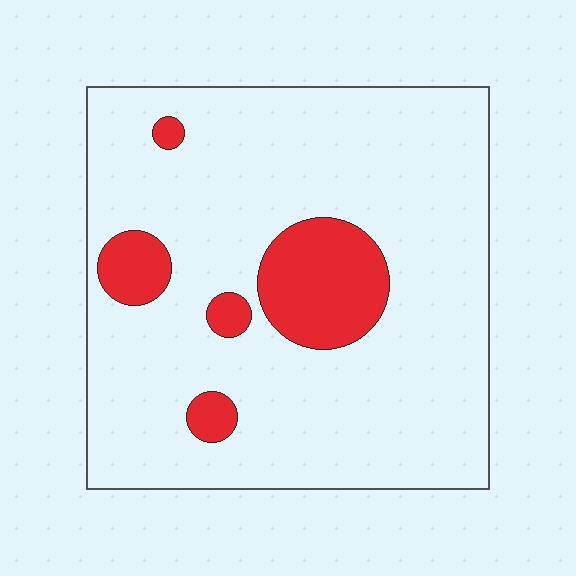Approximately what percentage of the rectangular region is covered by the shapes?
Approximately 15%.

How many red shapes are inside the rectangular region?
5.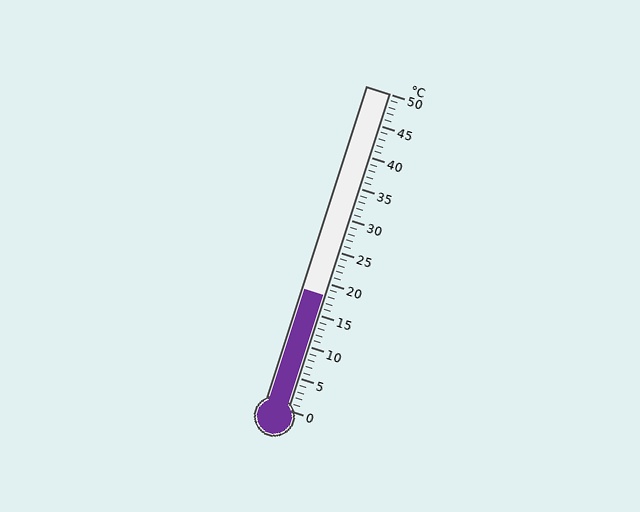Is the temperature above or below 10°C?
The temperature is above 10°C.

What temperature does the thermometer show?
The thermometer shows approximately 18°C.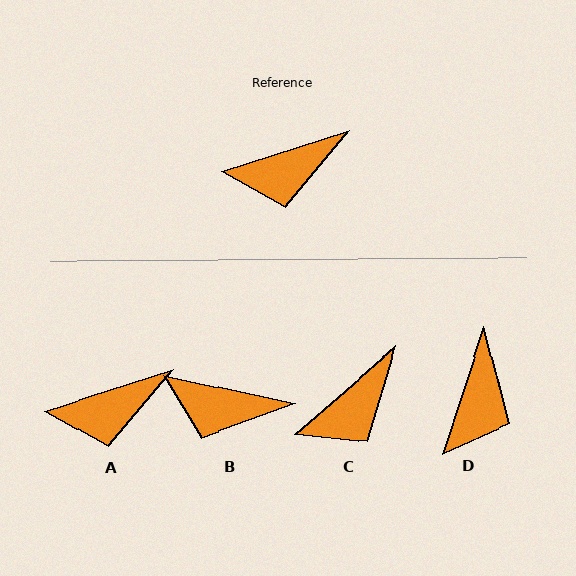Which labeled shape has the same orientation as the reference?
A.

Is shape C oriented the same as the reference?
No, it is off by about 23 degrees.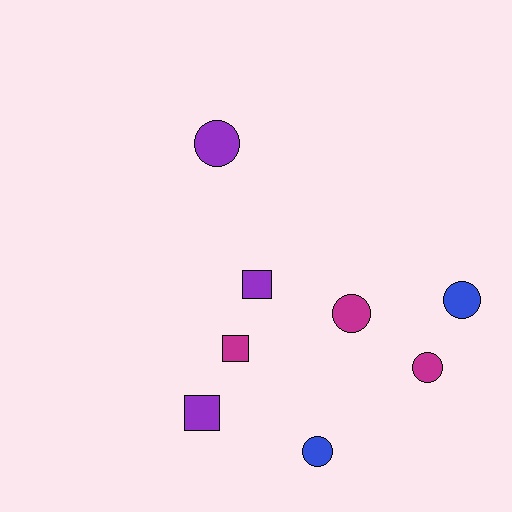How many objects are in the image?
There are 8 objects.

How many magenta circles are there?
There are 2 magenta circles.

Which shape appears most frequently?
Circle, with 5 objects.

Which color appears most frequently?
Magenta, with 3 objects.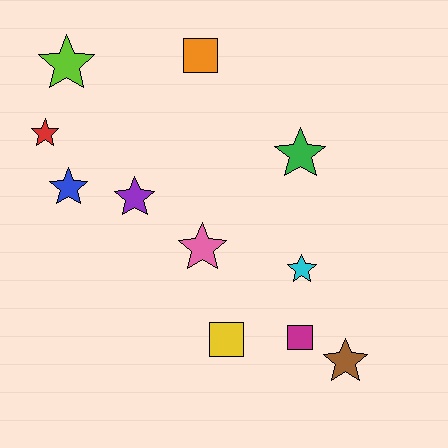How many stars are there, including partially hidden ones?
There are 8 stars.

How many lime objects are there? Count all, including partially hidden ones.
There is 1 lime object.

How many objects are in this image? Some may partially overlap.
There are 11 objects.